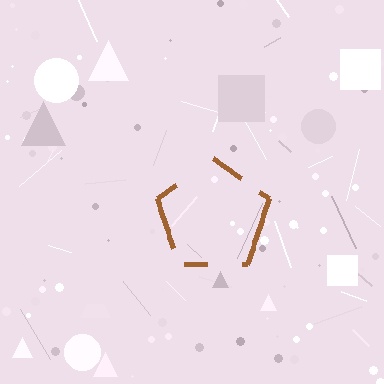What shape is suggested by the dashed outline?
The dashed outline suggests a pentagon.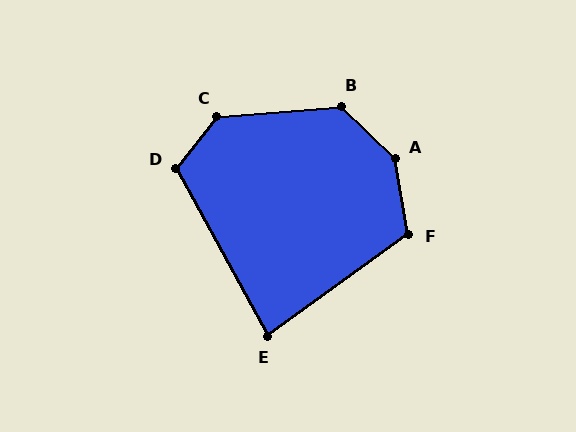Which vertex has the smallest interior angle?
E, at approximately 83 degrees.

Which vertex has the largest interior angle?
A, at approximately 144 degrees.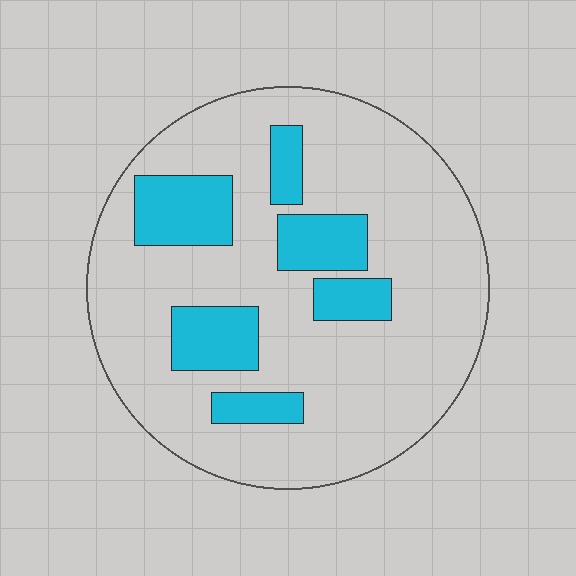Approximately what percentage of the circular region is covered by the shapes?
Approximately 20%.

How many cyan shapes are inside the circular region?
6.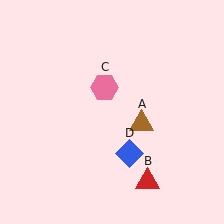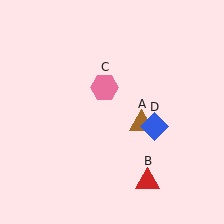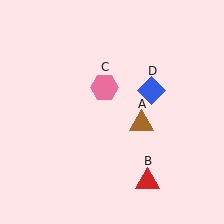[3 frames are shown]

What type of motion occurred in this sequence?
The blue diamond (object D) rotated counterclockwise around the center of the scene.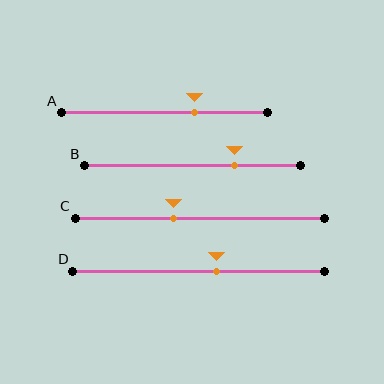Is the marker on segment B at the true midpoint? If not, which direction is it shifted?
No, the marker on segment B is shifted to the right by about 19% of the segment length.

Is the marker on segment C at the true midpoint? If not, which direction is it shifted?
No, the marker on segment C is shifted to the left by about 11% of the segment length.